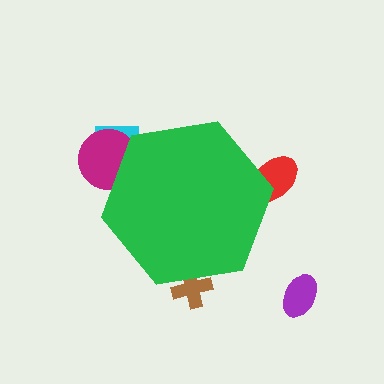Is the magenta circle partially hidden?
Yes, the magenta circle is partially hidden behind the green hexagon.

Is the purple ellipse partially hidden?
No, the purple ellipse is fully visible.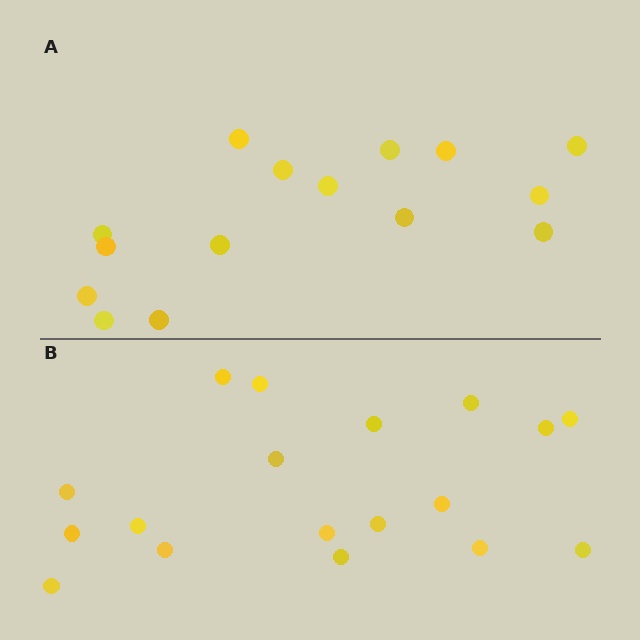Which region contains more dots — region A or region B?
Region B (the bottom region) has more dots.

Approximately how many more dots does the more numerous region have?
Region B has just a few more — roughly 2 or 3 more dots than region A.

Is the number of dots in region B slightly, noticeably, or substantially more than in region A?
Region B has only slightly more — the two regions are fairly close. The ratio is roughly 1.2 to 1.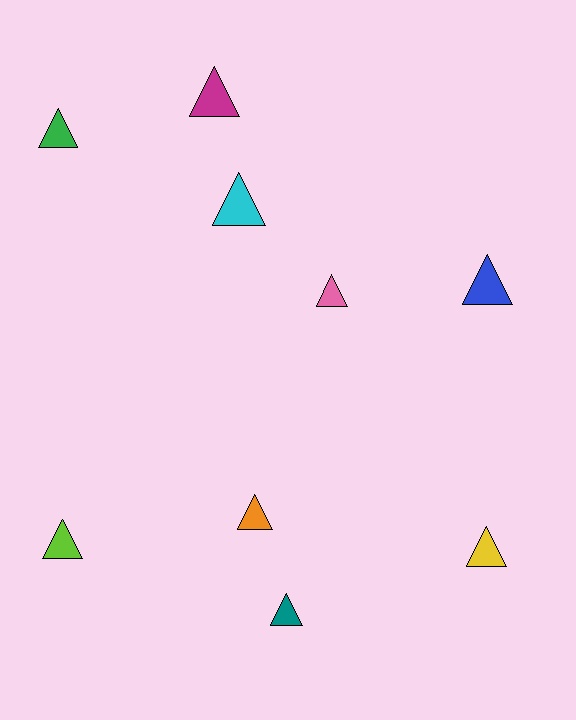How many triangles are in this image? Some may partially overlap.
There are 9 triangles.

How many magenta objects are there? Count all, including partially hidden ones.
There is 1 magenta object.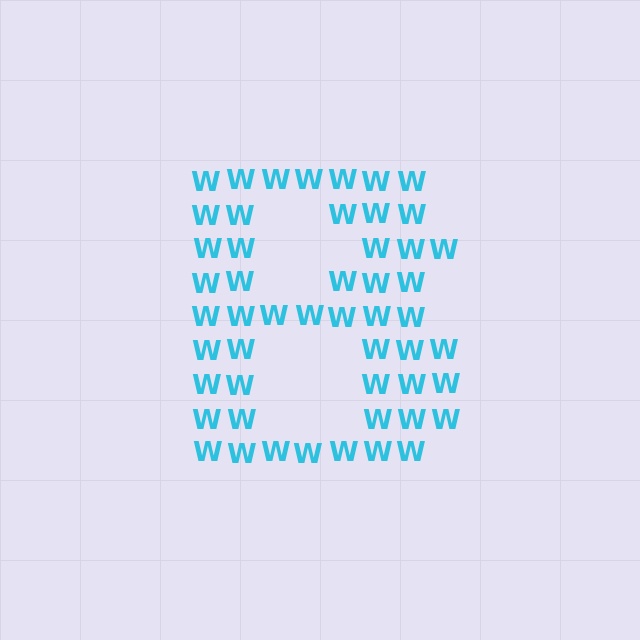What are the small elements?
The small elements are letter W's.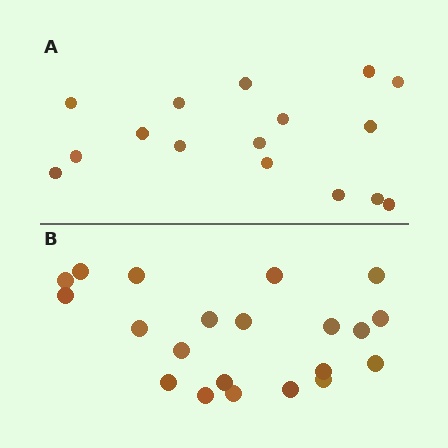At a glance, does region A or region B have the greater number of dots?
Region B (the bottom region) has more dots.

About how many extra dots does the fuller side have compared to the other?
Region B has about 5 more dots than region A.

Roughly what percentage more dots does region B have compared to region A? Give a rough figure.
About 30% more.